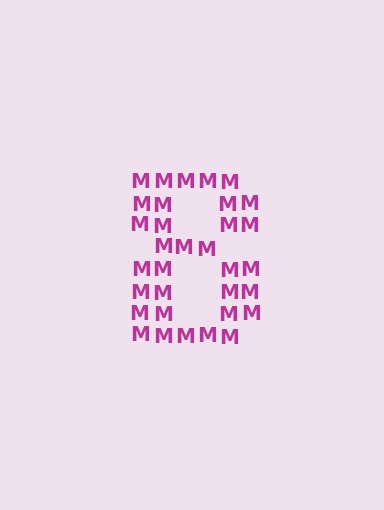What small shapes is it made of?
It is made of small letter M's.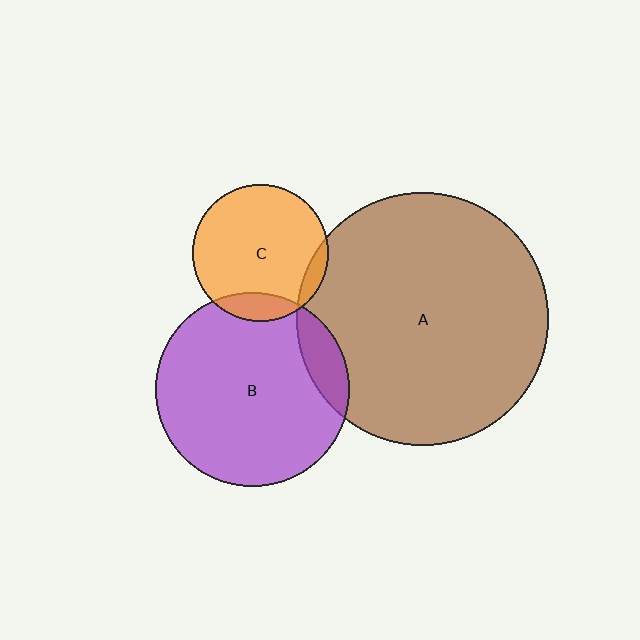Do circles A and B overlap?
Yes.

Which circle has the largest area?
Circle A (brown).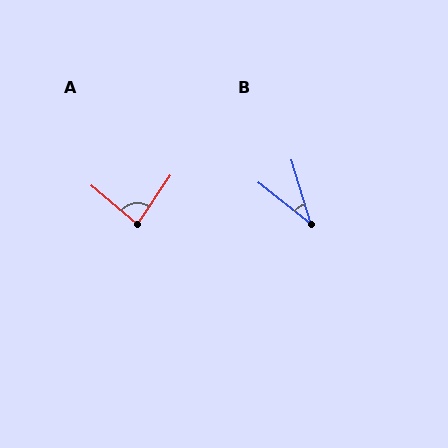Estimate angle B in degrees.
Approximately 35 degrees.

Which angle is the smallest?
B, at approximately 35 degrees.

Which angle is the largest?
A, at approximately 83 degrees.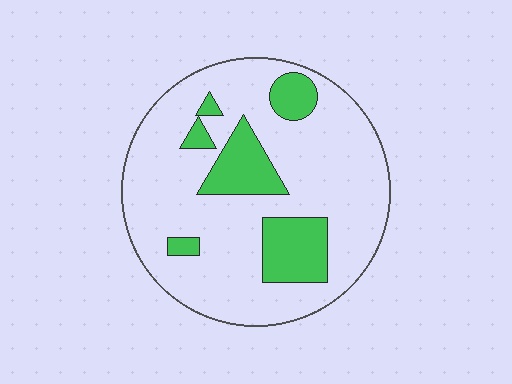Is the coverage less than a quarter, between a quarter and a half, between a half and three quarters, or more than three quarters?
Less than a quarter.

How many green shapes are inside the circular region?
6.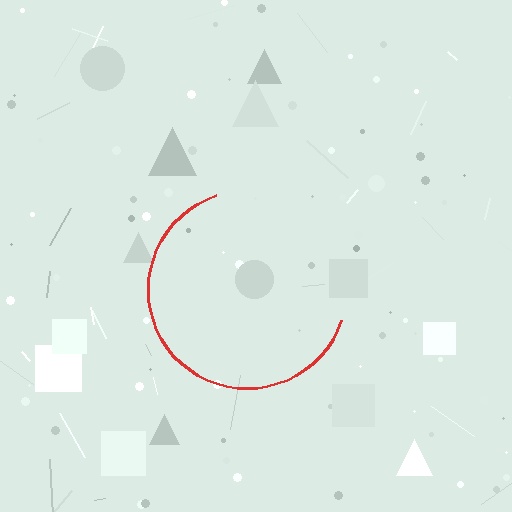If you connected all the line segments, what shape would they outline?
They would outline a circle.